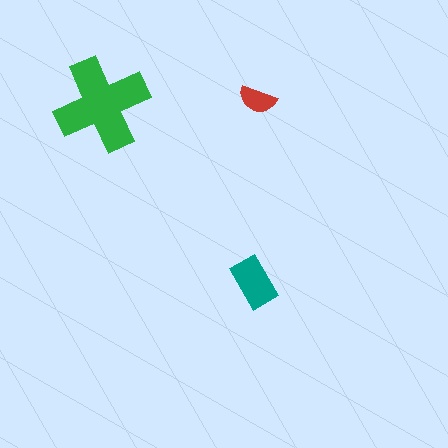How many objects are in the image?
There are 3 objects in the image.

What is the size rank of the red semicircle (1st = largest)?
3rd.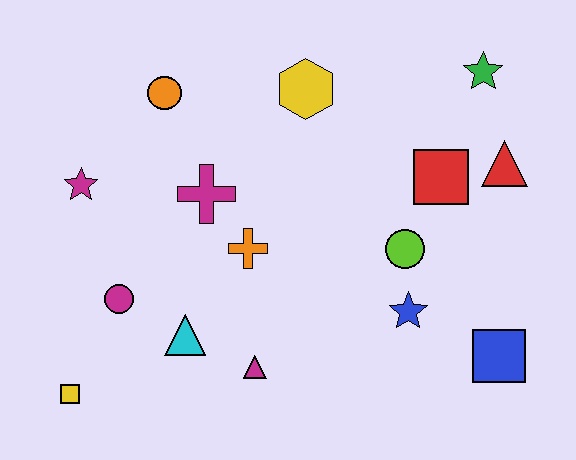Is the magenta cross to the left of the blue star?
Yes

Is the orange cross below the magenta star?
Yes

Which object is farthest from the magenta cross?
The blue square is farthest from the magenta cross.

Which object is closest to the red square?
The red triangle is closest to the red square.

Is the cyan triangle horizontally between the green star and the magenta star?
Yes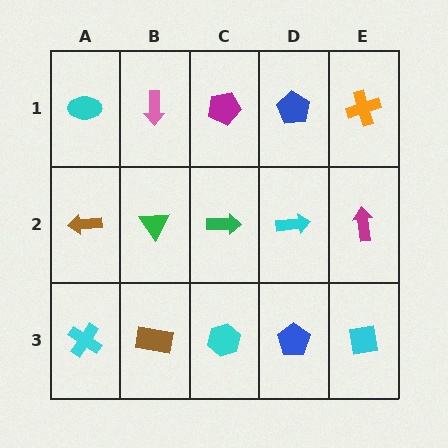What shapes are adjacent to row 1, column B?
A green triangle (row 2, column B), a cyan ellipse (row 1, column A), a magenta pentagon (row 1, column C).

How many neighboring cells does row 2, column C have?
4.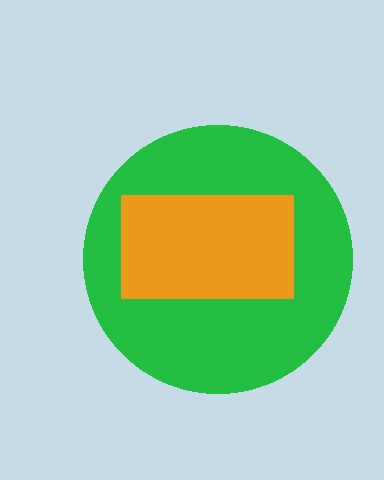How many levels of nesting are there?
2.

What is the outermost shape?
The green circle.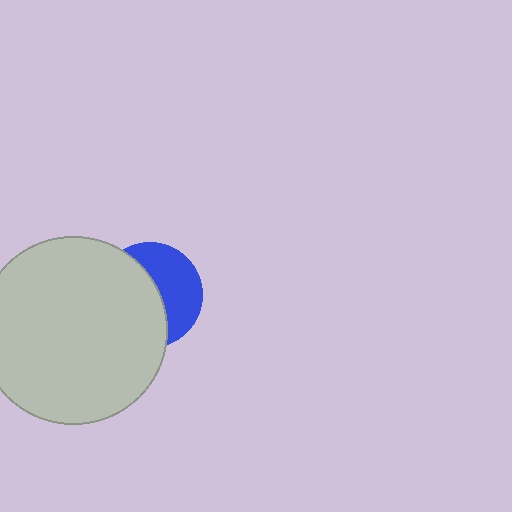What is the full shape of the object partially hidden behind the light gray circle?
The partially hidden object is a blue circle.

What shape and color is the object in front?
The object in front is a light gray circle.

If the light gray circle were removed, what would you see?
You would see the complete blue circle.